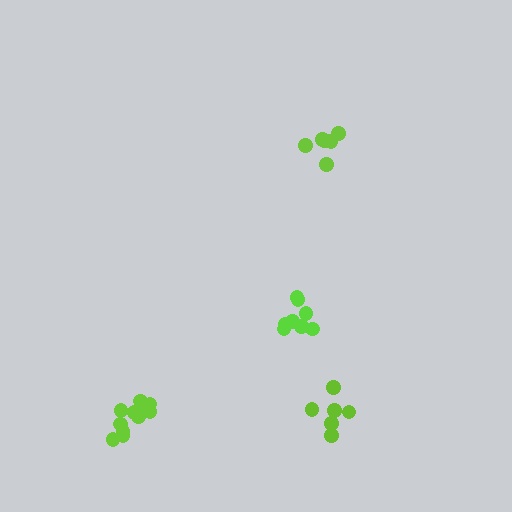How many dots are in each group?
Group 1: 6 dots, Group 2: 7 dots, Group 3: 11 dots, Group 4: 8 dots (32 total).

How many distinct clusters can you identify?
There are 4 distinct clusters.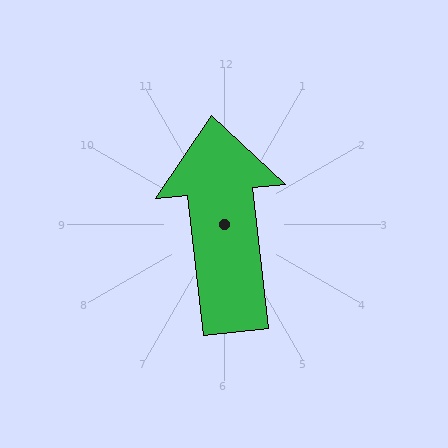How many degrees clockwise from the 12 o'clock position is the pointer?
Approximately 354 degrees.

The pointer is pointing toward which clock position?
Roughly 12 o'clock.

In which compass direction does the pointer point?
North.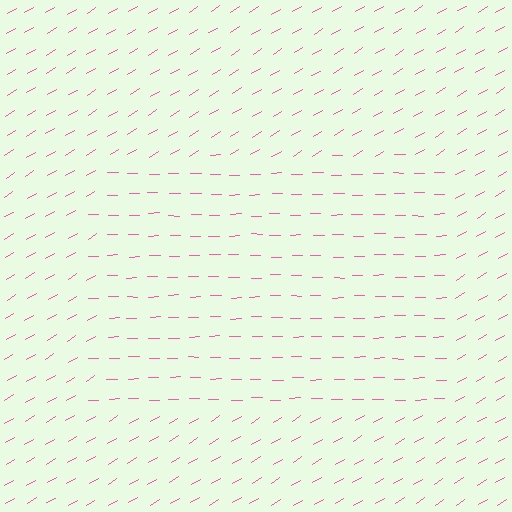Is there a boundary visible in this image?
Yes, there is a texture boundary formed by a change in line orientation.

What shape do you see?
I see a rectangle.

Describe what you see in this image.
The image is filled with small pink line segments. A rectangle region in the image has lines oriented differently from the surrounding lines, creating a visible texture boundary.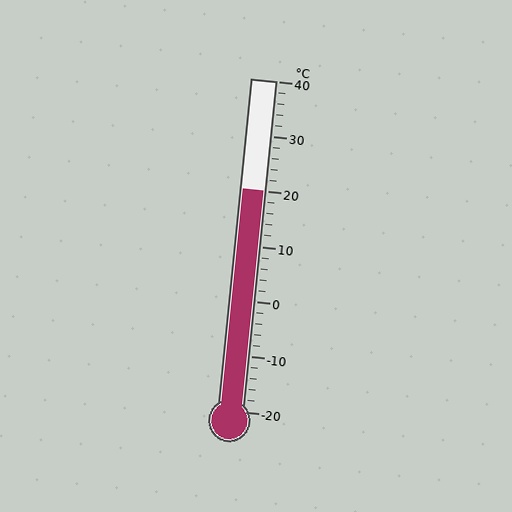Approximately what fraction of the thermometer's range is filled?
The thermometer is filled to approximately 65% of its range.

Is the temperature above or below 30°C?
The temperature is below 30°C.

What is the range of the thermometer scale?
The thermometer scale ranges from -20°C to 40°C.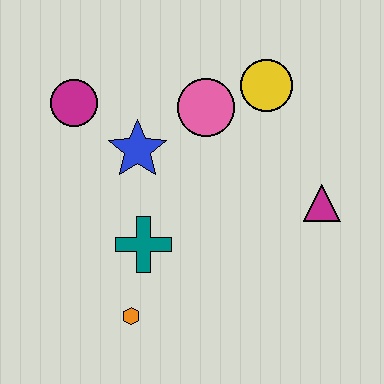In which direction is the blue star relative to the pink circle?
The blue star is to the left of the pink circle.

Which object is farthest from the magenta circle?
The magenta triangle is farthest from the magenta circle.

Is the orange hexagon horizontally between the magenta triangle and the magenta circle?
Yes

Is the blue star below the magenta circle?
Yes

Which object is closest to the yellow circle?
The pink circle is closest to the yellow circle.